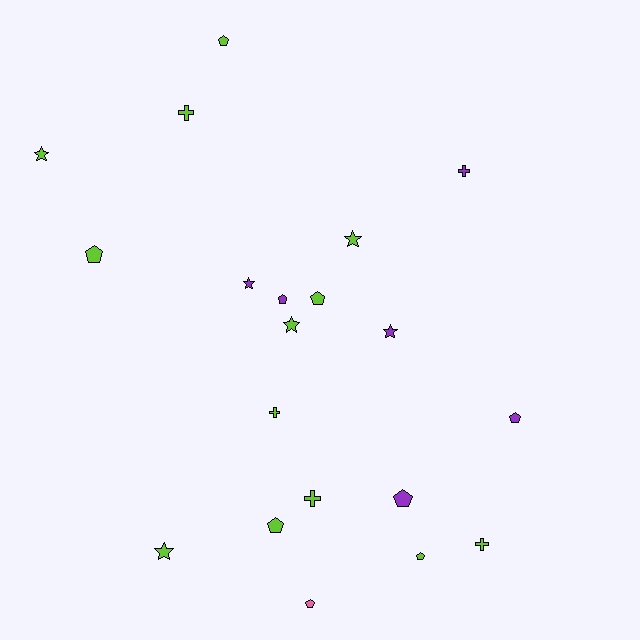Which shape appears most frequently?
Pentagon, with 9 objects.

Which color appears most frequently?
Lime, with 13 objects.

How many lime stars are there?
There are 4 lime stars.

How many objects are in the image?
There are 20 objects.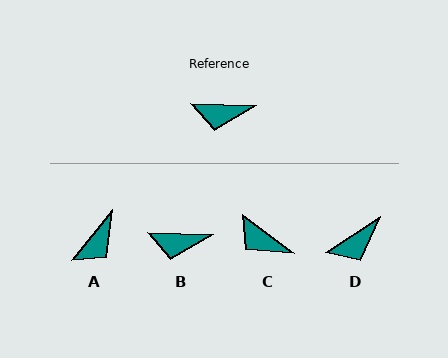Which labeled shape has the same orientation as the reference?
B.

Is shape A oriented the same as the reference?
No, it is off by about 53 degrees.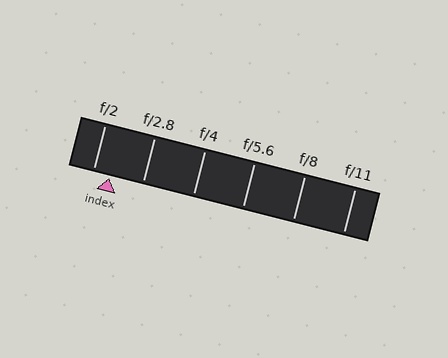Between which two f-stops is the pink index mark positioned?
The index mark is between f/2 and f/2.8.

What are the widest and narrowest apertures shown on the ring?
The widest aperture shown is f/2 and the narrowest is f/11.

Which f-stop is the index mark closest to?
The index mark is closest to f/2.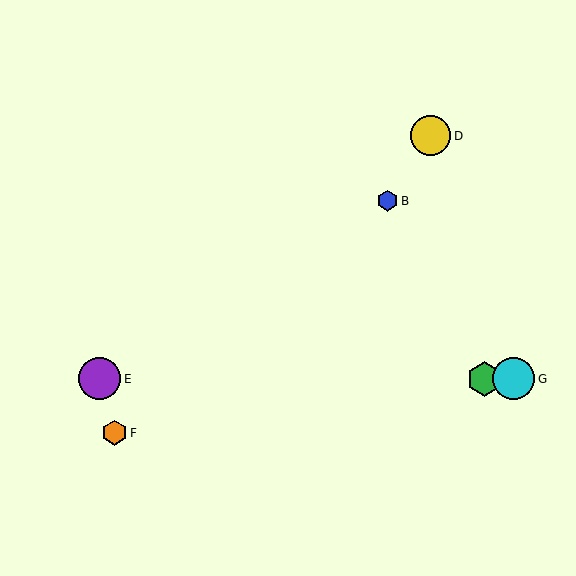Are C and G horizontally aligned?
Yes, both are at y≈379.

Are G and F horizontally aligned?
No, G is at y≈379 and F is at y≈433.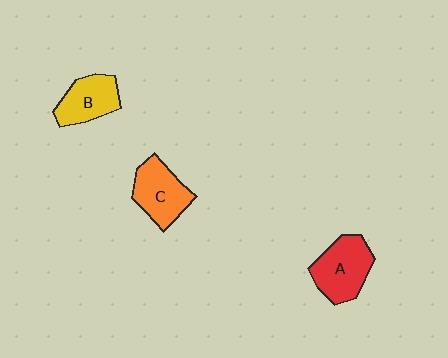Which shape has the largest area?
Shape A (red).